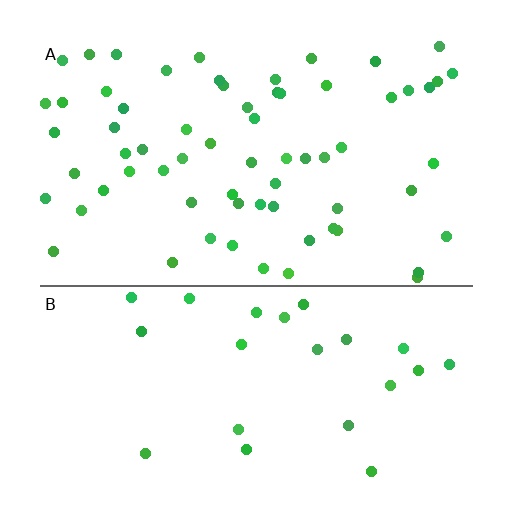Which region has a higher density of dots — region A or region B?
A (the top).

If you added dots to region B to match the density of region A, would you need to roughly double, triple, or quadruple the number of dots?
Approximately triple.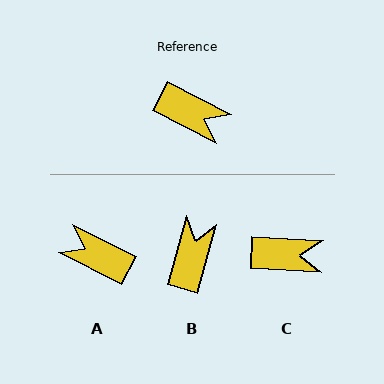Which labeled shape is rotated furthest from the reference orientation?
A, about 179 degrees away.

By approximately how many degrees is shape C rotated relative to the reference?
Approximately 24 degrees counter-clockwise.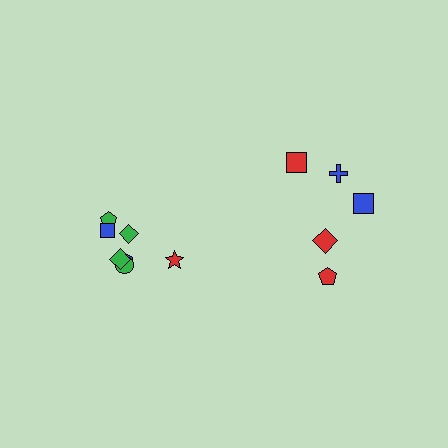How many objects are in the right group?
There are 5 objects.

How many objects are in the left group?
There are 7 objects.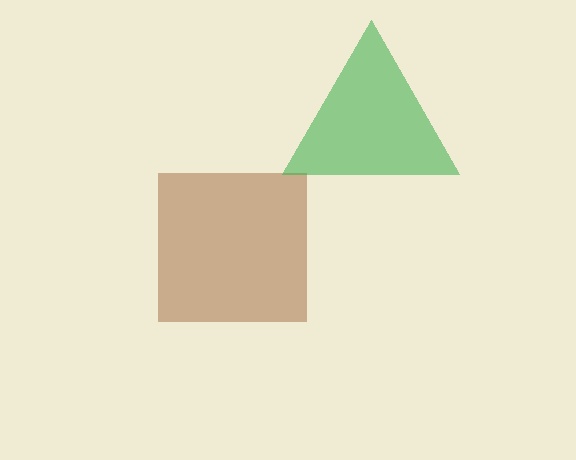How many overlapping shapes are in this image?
There are 2 overlapping shapes in the image.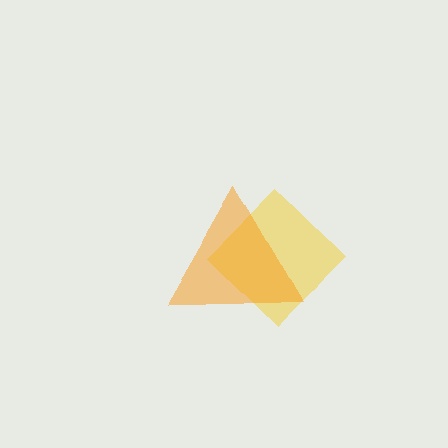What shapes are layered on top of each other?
The layered shapes are: a yellow diamond, an orange triangle.